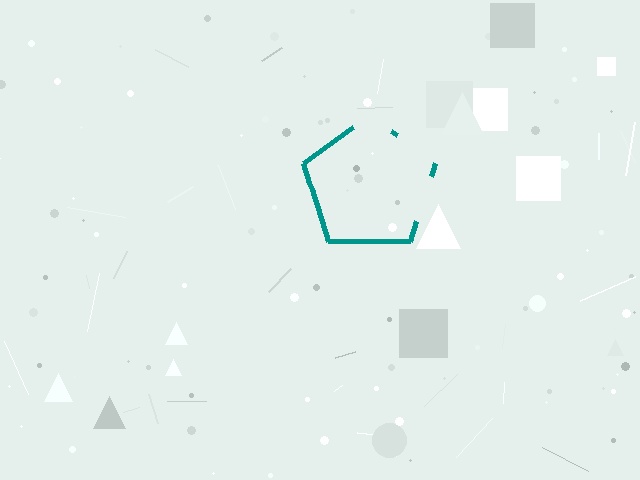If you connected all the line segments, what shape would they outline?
They would outline a pentagon.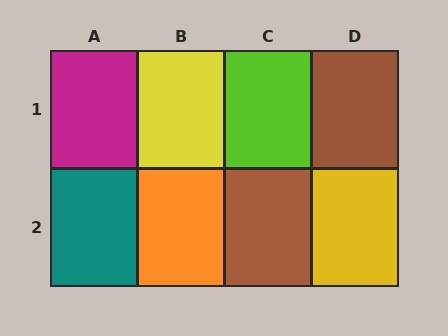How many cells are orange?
1 cell is orange.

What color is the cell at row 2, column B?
Orange.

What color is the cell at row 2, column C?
Brown.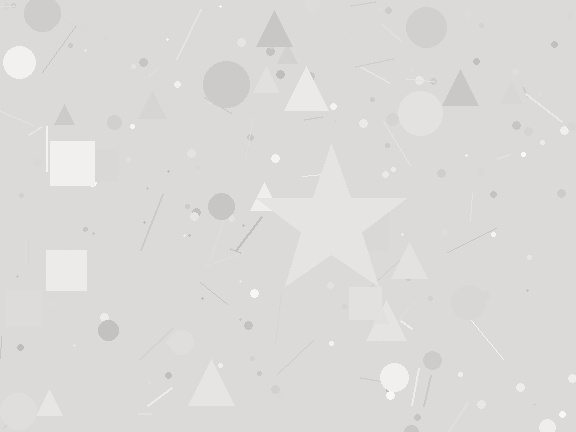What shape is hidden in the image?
A star is hidden in the image.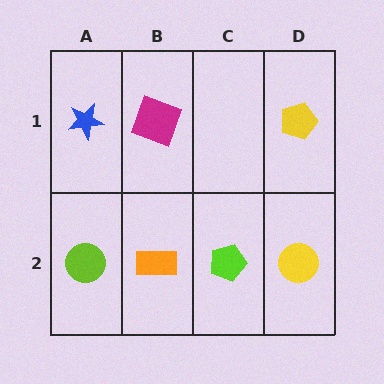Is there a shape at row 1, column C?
No, that cell is empty.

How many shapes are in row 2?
4 shapes.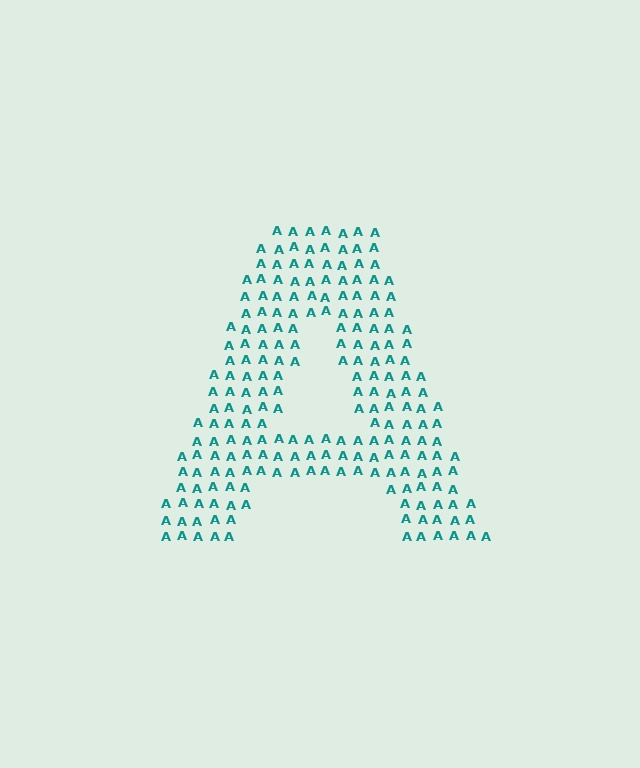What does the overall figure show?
The overall figure shows the letter A.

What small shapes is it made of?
It is made of small letter A's.